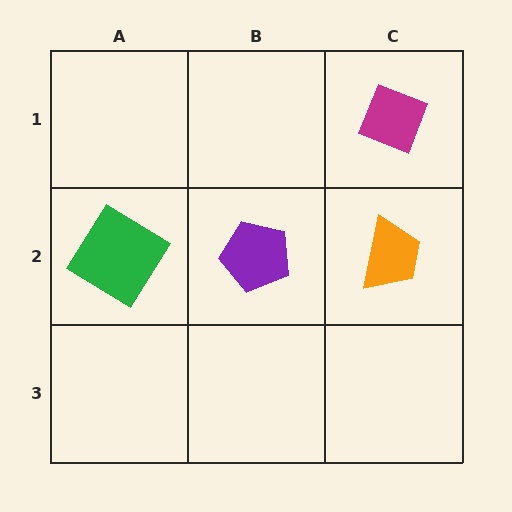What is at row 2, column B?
A purple pentagon.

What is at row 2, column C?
An orange trapezoid.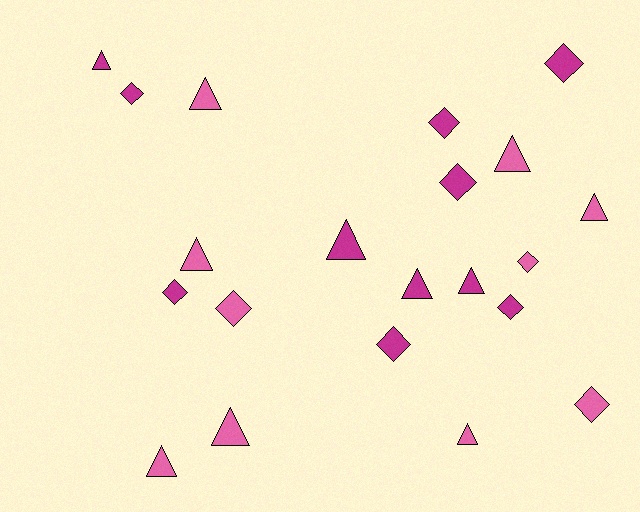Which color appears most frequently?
Magenta, with 11 objects.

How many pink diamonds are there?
There are 3 pink diamonds.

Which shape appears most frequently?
Triangle, with 11 objects.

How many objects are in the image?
There are 21 objects.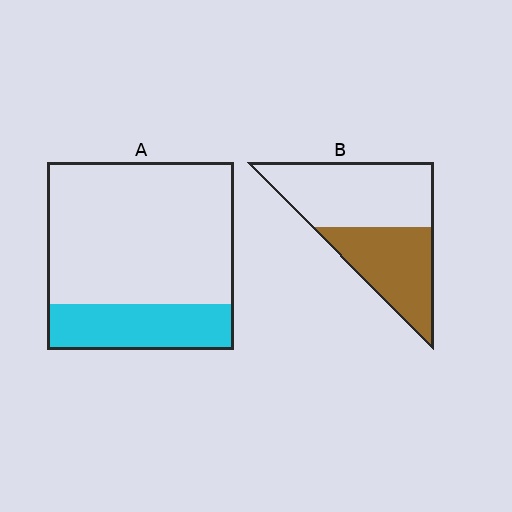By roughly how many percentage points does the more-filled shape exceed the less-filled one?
By roughly 20 percentage points (B over A).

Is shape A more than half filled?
No.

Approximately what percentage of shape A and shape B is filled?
A is approximately 25% and B is approximately 45%.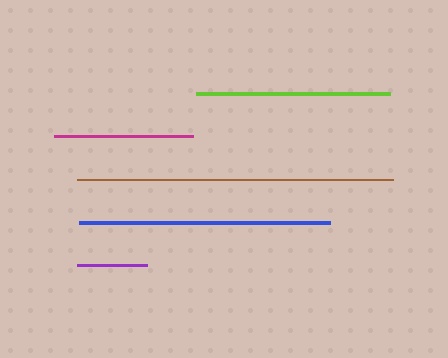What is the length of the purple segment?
The purple segment is approximately 69 pixels long.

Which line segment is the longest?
The brown line is the longest at approximately 316 pixels.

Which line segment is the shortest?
The purple line is the shortest at approximately 69 pixels.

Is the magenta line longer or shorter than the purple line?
The magenta line is longer than the purple line.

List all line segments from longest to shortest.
From longest to shortest: brown, blue, lime, magenta, purple.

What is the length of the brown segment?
The brown segment is approximately 316 pixels long.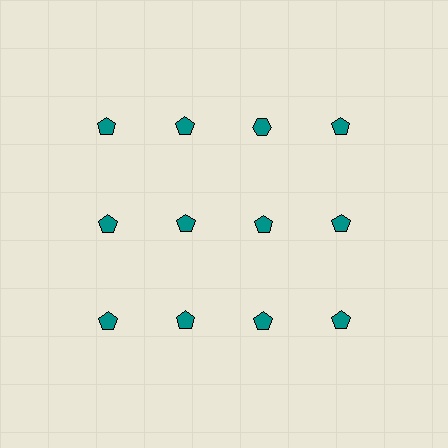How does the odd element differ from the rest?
It has a different shape: hexagon instead of pentagon.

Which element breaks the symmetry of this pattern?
The teal hexagon in the top row, center column breaks the symmetry. All other shapes are teal pentagons.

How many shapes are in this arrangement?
There are 12 shapes arranged in a grid pattern.